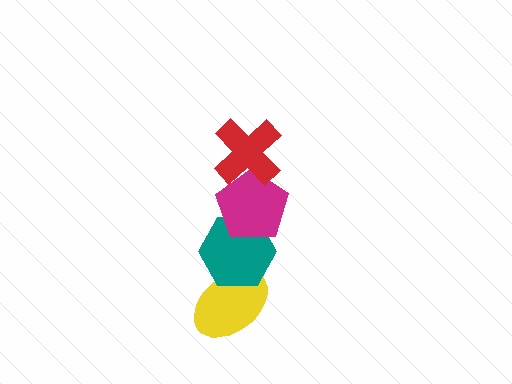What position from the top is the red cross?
The red cross is 1st from the top.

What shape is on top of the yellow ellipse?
The teal hexagon is on top of the yellow ellipse.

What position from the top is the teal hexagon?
The teal hexagon is 3rd from the top.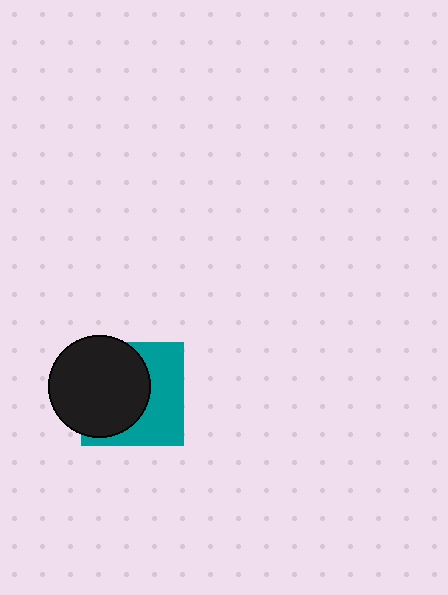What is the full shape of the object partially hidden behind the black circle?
The partially hidden object is a teal square.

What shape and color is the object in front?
The object in front is a black circle.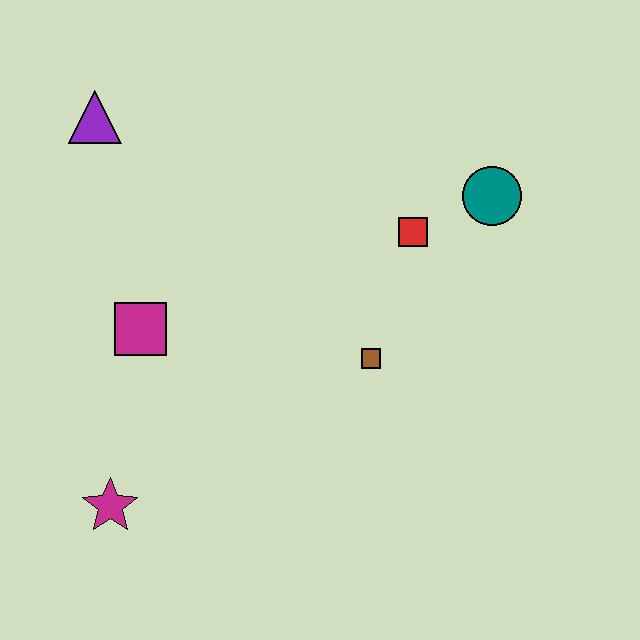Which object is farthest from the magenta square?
The teal circle is farthest from the magenta square.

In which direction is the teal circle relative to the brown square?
The teal circle is above the brown square.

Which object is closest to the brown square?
The red square is closest to the brown square.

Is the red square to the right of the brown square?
Yes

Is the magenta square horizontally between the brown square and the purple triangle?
Yes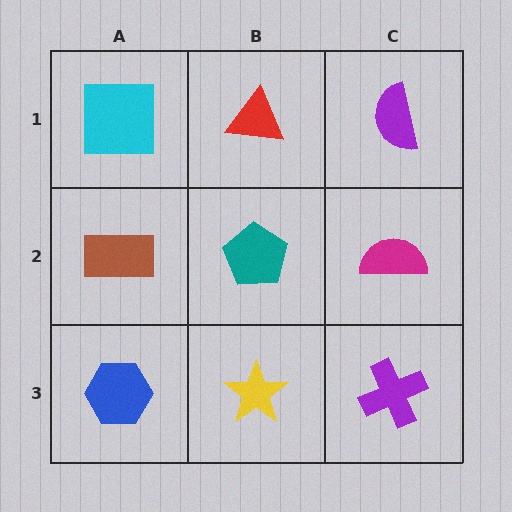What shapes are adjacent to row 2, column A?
A cyan square (row 1, column A), a blue hexagon (row 3, column A), a teal pentagon (row 2, column B).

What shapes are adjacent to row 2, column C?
A purple semicircle (row 1, column C), a purple cross (row 3, column C), a teal pentagon (row 2, column B).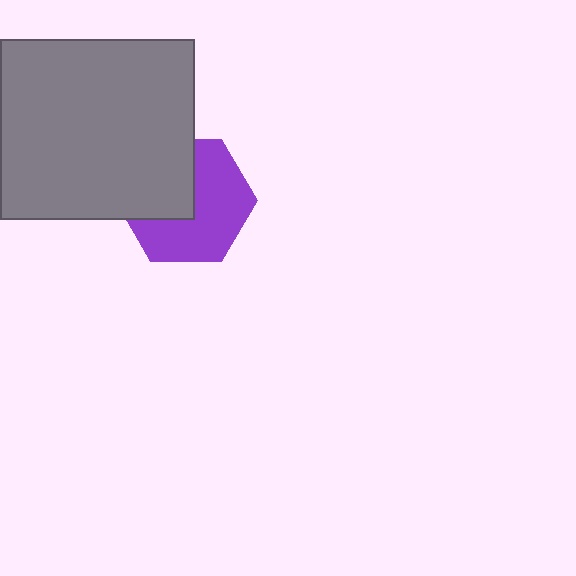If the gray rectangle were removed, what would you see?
You would see the complete purple hexagon.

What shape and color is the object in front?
The object in front is a gray rectangle.